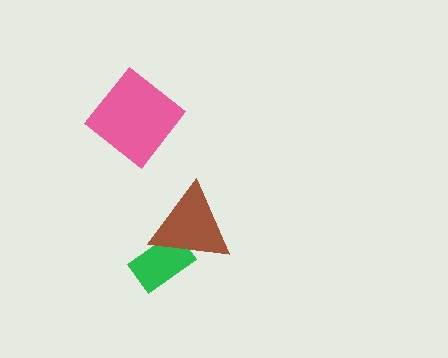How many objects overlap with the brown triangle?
1 object overlaps with the brown triangle.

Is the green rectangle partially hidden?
Yes, it is partially covered by another shape.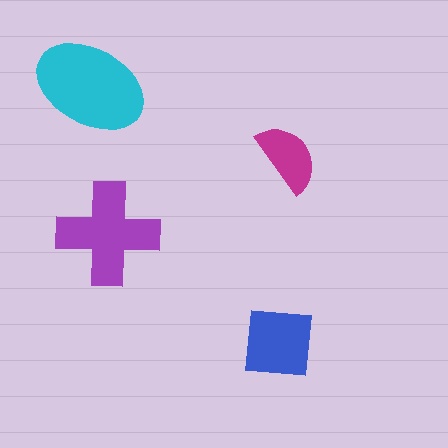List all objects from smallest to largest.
The magenta semicircle, the blue square, the purple cross, the cyan ellipse.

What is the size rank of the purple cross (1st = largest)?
2nd.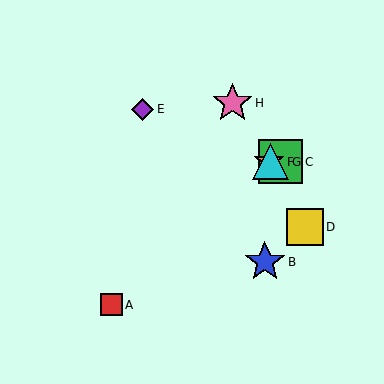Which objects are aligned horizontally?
Objects C, F, G are aligned horizontally.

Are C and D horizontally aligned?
No, C is at y≈162 and D is at y≈227.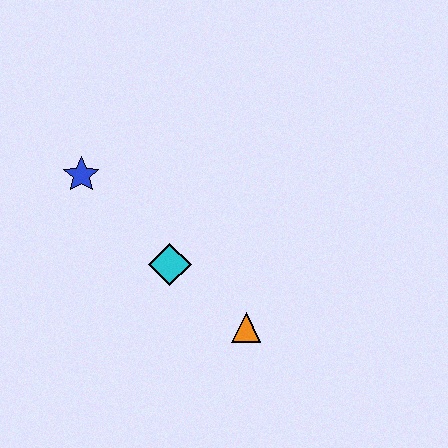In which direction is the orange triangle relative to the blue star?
The orange triangle is to the right of the blue star.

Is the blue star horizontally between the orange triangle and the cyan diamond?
No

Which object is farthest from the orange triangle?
The blue star is farthest from the orange triangle.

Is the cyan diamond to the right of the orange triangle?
No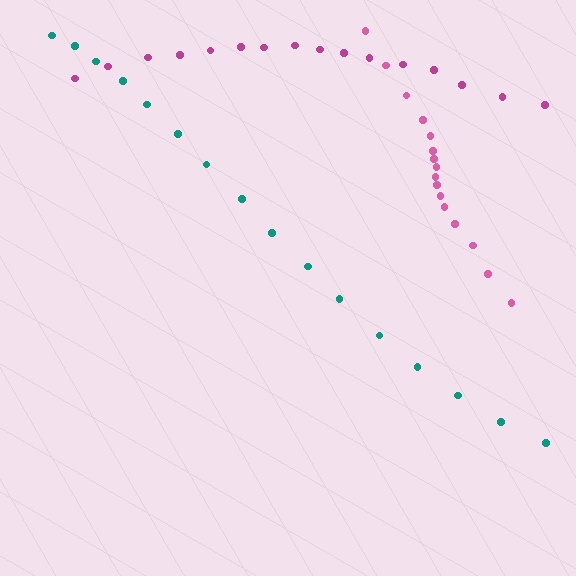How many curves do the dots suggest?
There are 3 distinct paths.